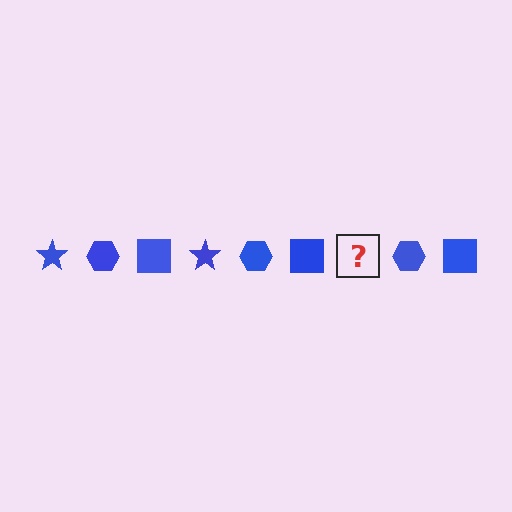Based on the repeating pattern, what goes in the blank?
The blank should be a blue star.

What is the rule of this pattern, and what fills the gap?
The rule is that the pattern cycles through star, hexagon, square shapes in blue. The gap should be filled with a blue star.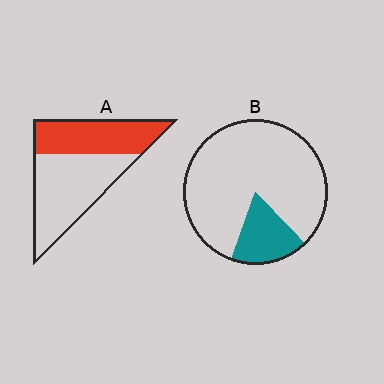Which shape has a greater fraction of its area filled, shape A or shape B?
Shape A.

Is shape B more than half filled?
No.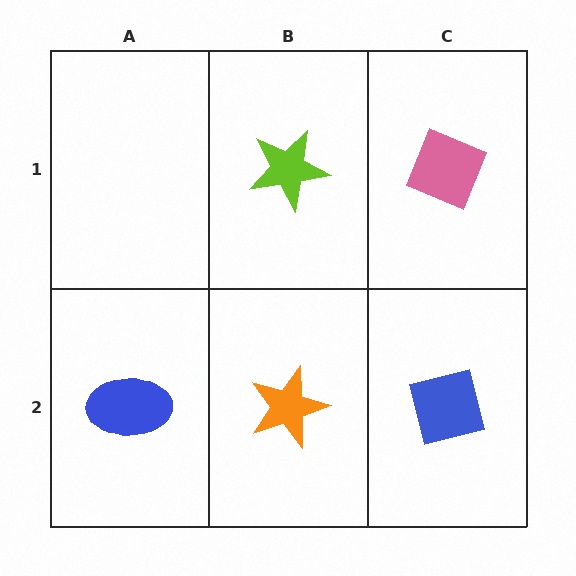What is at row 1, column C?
A pink diamond.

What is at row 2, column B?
An orange star.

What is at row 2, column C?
A blue square.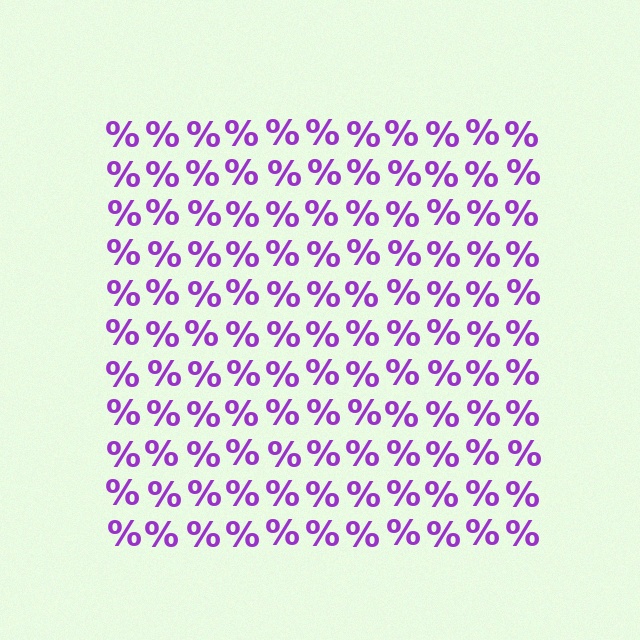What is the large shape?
The large shape is a square.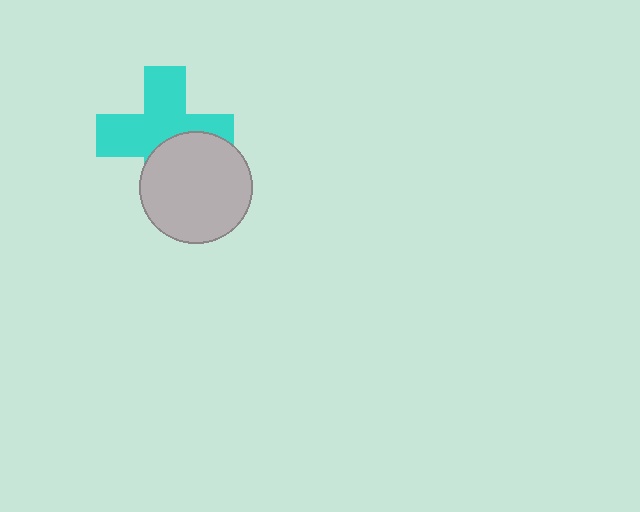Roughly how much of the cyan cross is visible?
About half of it is visible (roughly 63%).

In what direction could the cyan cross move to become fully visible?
The cyan cross could move up. That would shift it out from behind the light gray circle entirely.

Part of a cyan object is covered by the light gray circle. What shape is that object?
It is a cross.